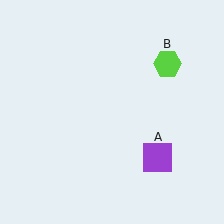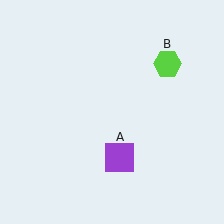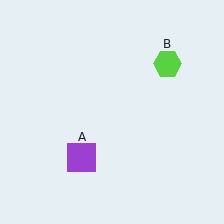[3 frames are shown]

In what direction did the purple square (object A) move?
The purple square (object A) moved left.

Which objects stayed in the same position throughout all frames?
Lime hexagon (object B) remained stationary.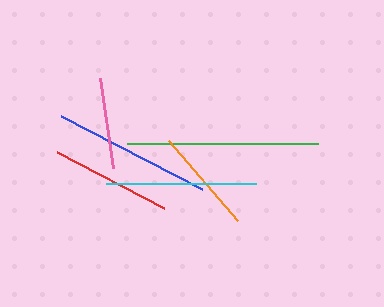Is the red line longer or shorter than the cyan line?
The cyan line is longer than the red line.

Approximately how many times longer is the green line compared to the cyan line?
The green line is approximately 1.3 times the length of the cyan line.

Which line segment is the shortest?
The pink line is the shortest at approximately 91 pixels.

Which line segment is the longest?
The green line is the longest at approximately 191 pixels.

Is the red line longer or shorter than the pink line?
The red line is longer than the pink line.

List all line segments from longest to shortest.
From longest to shortest: green, blue, cyan, red, orange, pink.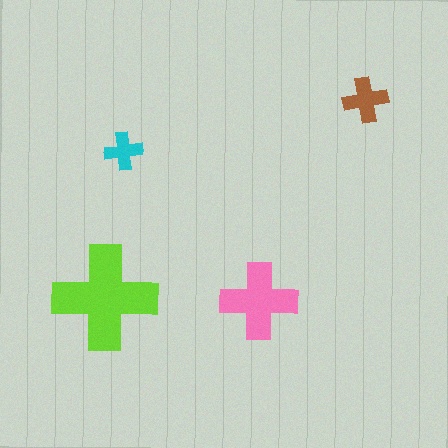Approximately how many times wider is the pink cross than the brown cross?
About 1.5 times wider.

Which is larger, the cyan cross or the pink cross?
The pink one.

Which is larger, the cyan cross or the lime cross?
The lime one.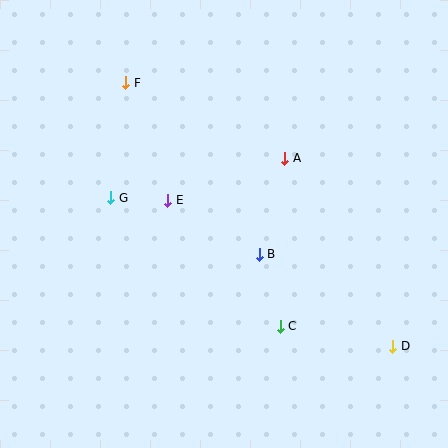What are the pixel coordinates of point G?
Point G is at (111, 198).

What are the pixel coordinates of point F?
Point F is at (126, 83).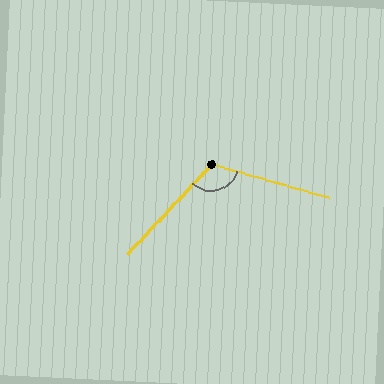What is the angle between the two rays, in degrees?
Approximately 117 degrees.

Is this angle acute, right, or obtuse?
It is obtuse.